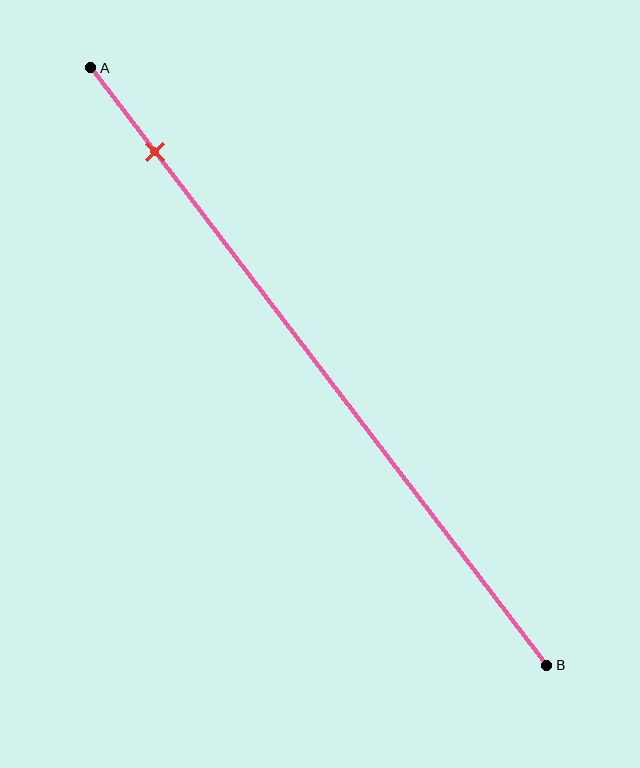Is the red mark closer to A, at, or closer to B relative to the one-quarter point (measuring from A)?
The red mark is closer to point A than the one-quarter point of segment AB.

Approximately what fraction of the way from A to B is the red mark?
The red mark is approximately 15% of the way from A to B.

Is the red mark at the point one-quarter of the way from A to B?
No, the mark is at about 15% from A, not at the 25% one-quarter point.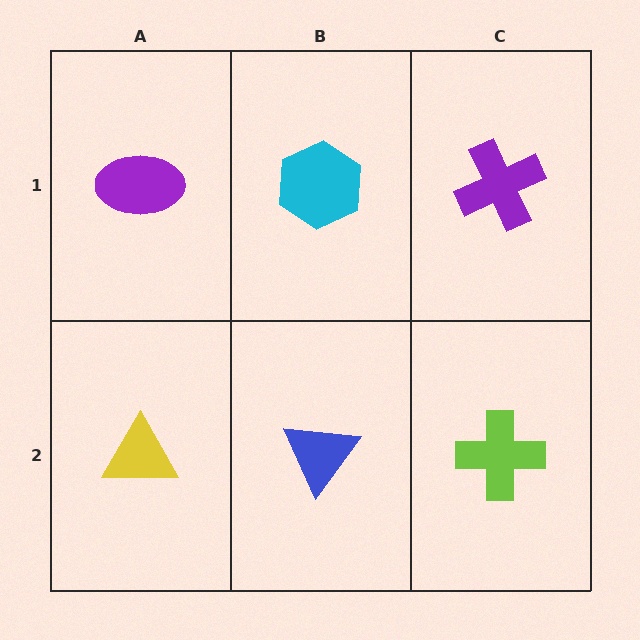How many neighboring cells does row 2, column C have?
2.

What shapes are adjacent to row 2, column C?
A purple cross (row 1, column C), a blue triangle (row 2, column B).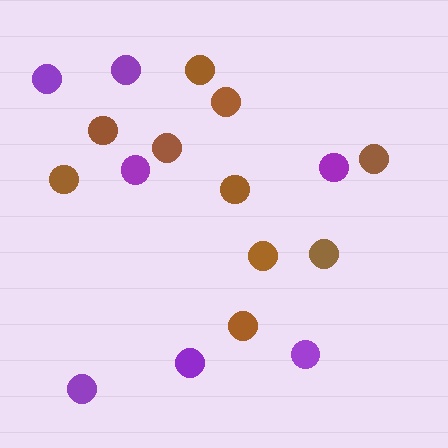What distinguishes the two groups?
There are 2 groups: one group of brown circles (10) and one group of purple circles (7).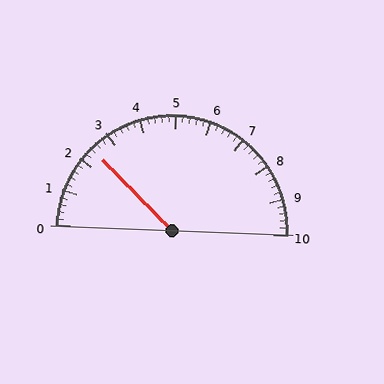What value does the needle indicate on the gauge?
The needle indicates approximately 2.4.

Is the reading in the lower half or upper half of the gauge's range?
The reading is in the lower half of the range (0 to 10).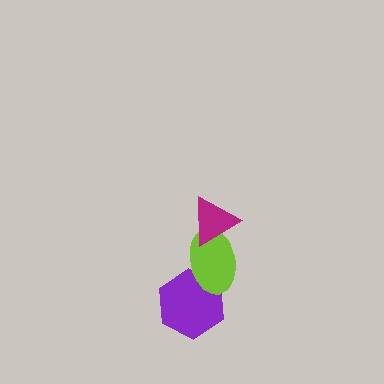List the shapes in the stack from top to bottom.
From top to bottom: the magenta triangle, the lime ellipse, the purple hexagon.